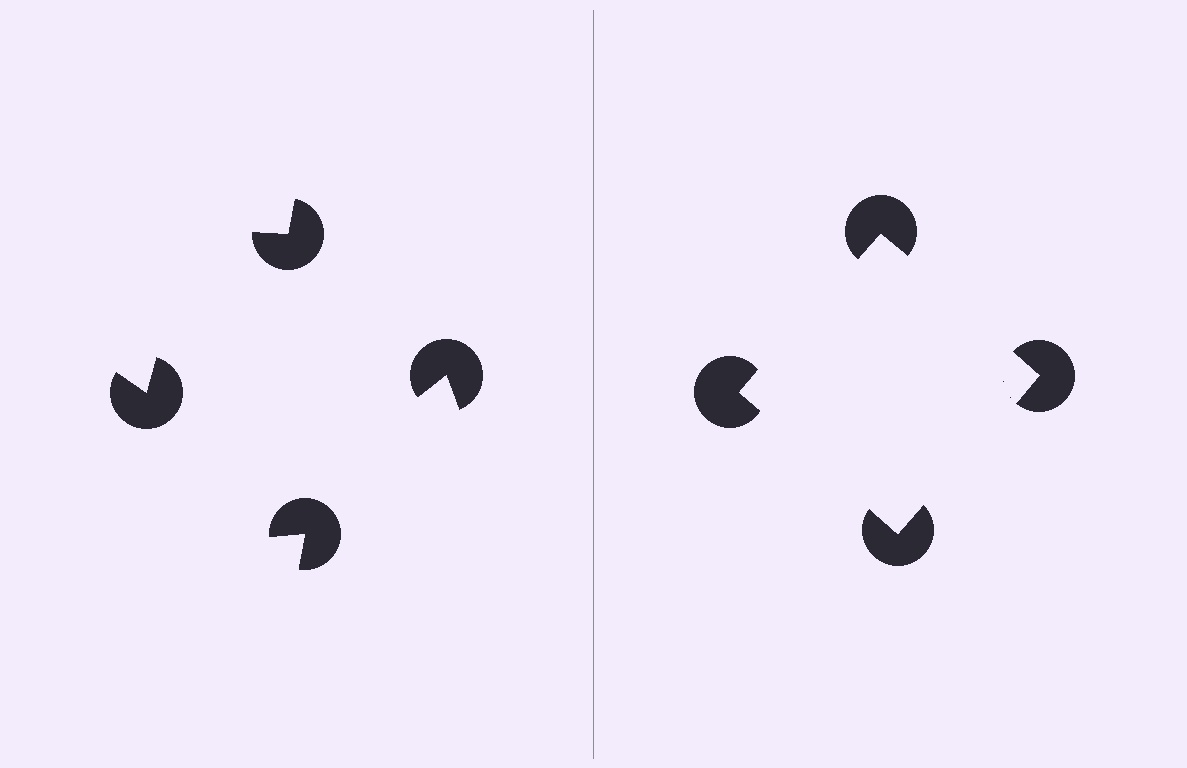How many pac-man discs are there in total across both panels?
8 — 4 on each side.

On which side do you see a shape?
An illusory square appears on the right side. On the left side the wedge cuts are rotated, so no coherent shape forms.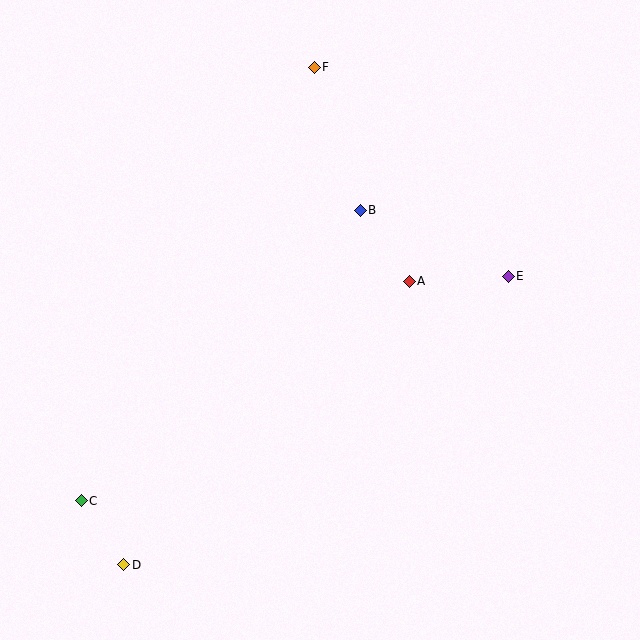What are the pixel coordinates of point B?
Point B is at (360, 210).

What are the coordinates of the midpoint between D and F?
The midpoint between D and F is at (219, 316).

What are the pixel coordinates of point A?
Point A is at (409, 281).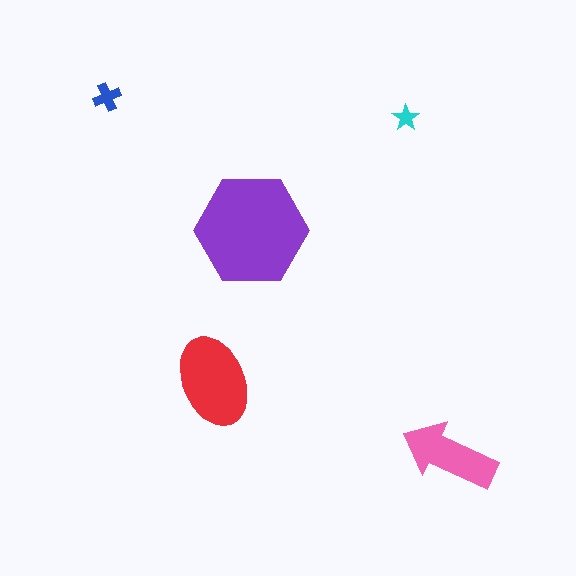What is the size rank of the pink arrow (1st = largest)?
3rd.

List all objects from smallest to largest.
The cyan star, the blue cross, the pink arrow, the red ellipse, the purple hexagon.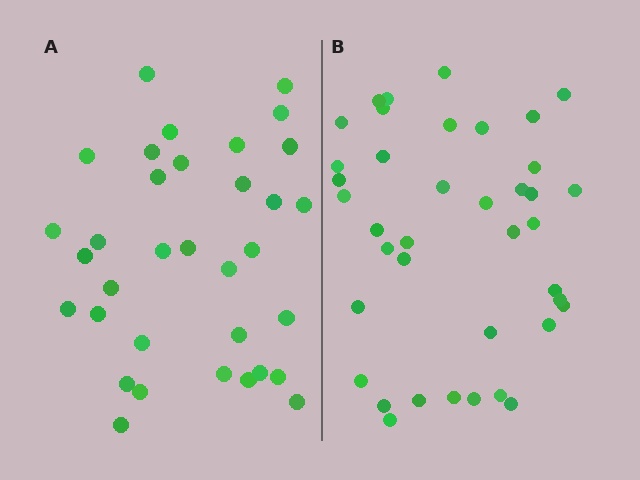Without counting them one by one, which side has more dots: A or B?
Region B (the right region) has more dots.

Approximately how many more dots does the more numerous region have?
Region B has about 5 more dots than region A.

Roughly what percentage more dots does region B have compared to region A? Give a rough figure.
About 15% more.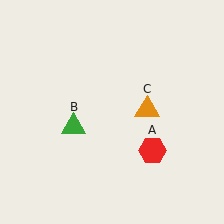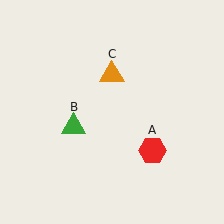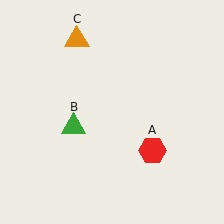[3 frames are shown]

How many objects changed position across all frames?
1 object changed position: orange triangle (object C).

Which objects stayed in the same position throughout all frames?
Red hexagon (object A) and green triangle (object B) remained stationary.